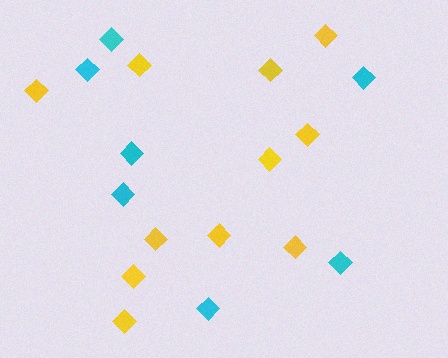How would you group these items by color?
There are 2 groups: one group of cyan diamonds (7) and one group of yellow diamonds (11).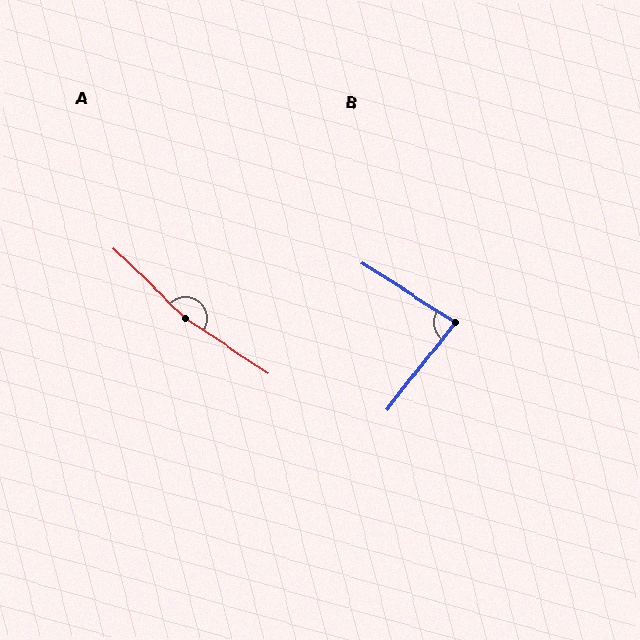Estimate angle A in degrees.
Approximately 170 degrees.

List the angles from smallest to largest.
B (84°), A (170°).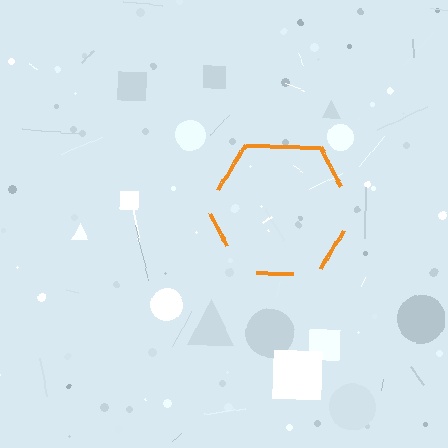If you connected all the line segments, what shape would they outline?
They would outline a hexagon.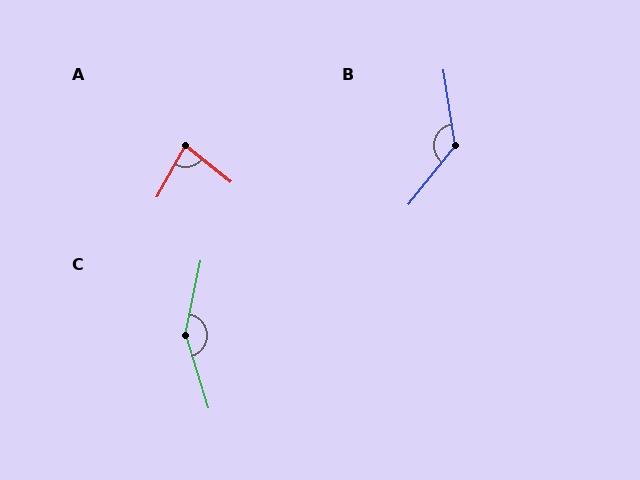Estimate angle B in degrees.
Approximately 133 degrees.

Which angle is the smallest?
A, at approximately 81 degrees.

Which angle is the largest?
C, at approximately 151 degrees.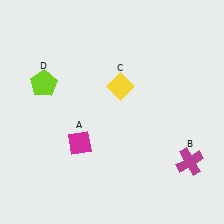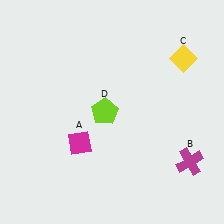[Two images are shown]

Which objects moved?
The objects that moved are: the yellow diamond (C), the lime pentagon (D).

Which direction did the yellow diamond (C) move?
The yellow diamond (C) moved right.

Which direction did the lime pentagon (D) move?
The lime pentagon (D) moved right.